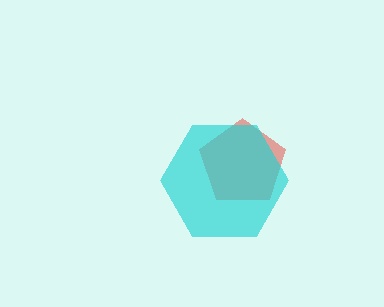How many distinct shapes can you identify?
There are 2 distinct shapes: a red pentagon, a cyan hexagon.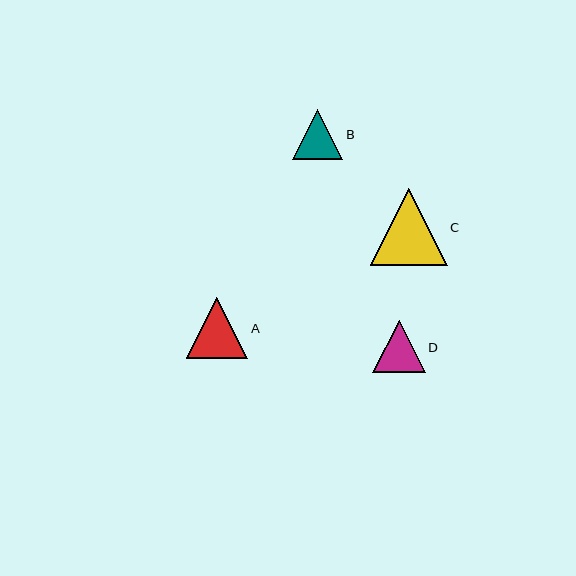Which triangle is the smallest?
Triangle B is the smallest with a size of approximately 50 pixels.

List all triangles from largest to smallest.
From largest to smallest: C, A, D, B.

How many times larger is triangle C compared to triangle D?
Triangle C is approximately 1.5 times the size of triangle D.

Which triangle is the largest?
Triangle C is the largest with a size of approximately 77 pixels.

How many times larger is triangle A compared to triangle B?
Triangle A is approximately 1.2 times the size of triangle B.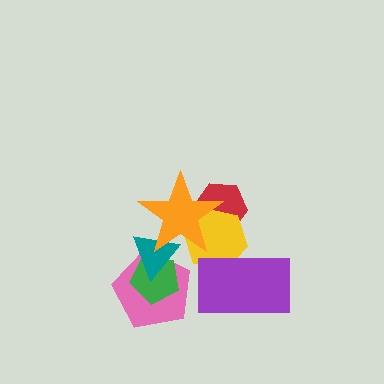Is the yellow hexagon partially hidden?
Yes, it is partially covered by another shape.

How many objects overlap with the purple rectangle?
1 object overlaps with the purple rectangle.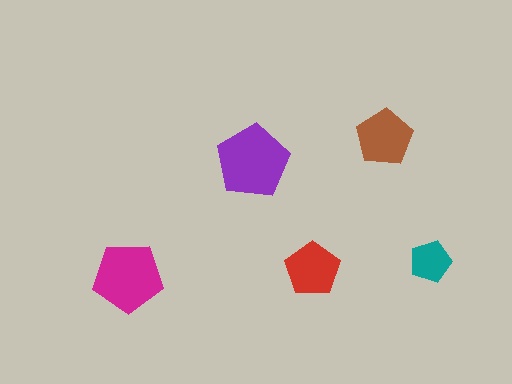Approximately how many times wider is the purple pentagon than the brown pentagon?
About 1.5 times wider.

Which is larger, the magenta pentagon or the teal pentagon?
The magenta one.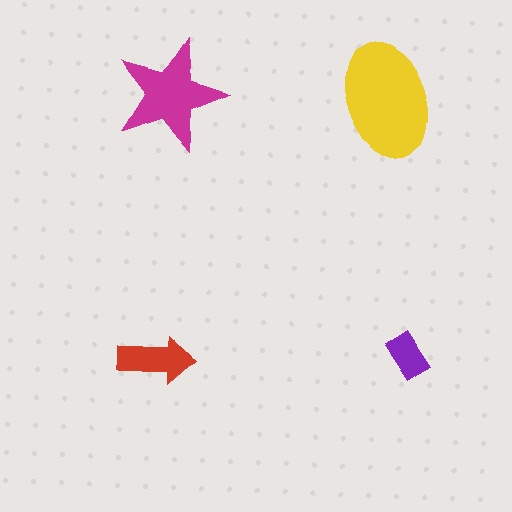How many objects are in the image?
There are 4 objects in the image.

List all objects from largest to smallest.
The yellow ellipse, the magenta star, the red arrow, the purple rectangle.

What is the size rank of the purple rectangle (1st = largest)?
4th.